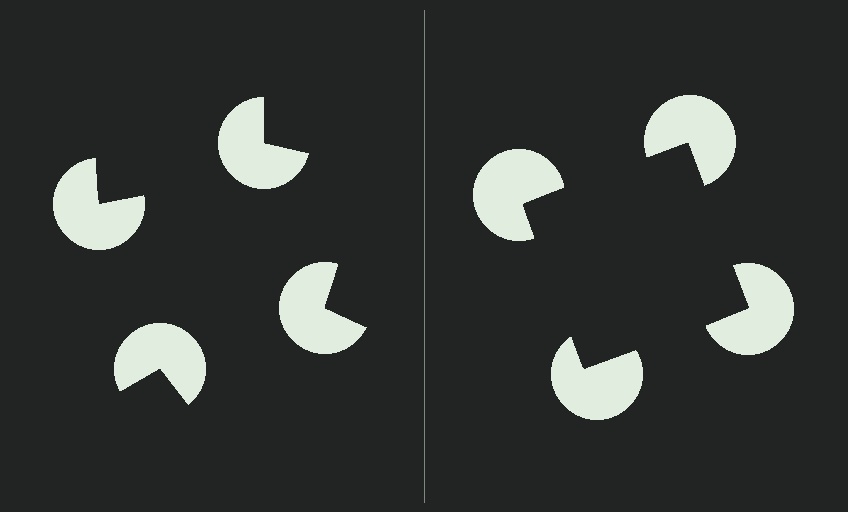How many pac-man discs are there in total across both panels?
8 — 4 on each side.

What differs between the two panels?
The pac-man discs are positioned identically on both sides; only the wedge orientations differ. On the right they align to a square; on the left they are misaligned.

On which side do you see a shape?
An illusory square appears on the right side. On the left side the wedge cuts are rotated, so no coherent shape forms.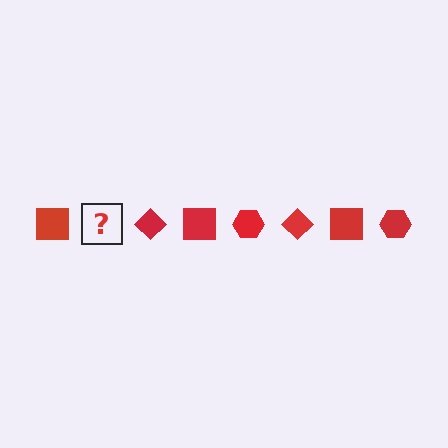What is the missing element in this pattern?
The missing element is a red hexagon.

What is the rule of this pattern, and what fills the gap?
The rule is that the pattern cycles through square, hexagon, diamond shapes in red. The gap should be filled with a red hexagon.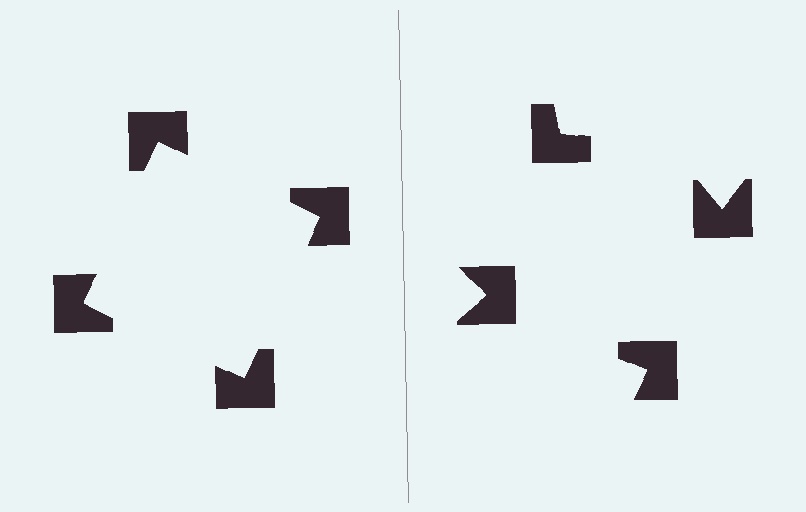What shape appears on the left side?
An illusory square.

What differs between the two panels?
The notched squares are positioned identically on both sides; only the wedge orientations differ. On the left they align to a square; on the right they are misaligned.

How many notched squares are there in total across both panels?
8 — 4 on each side.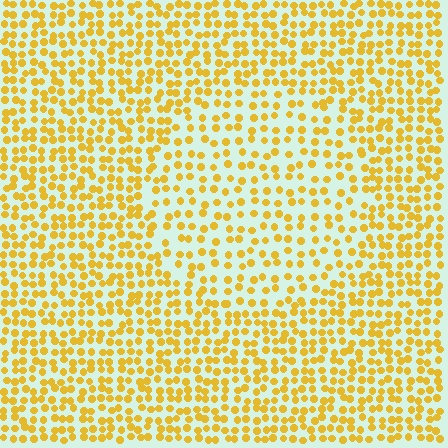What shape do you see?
I see a circle.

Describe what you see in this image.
The image contains small yellow elements arranged at two different densities. A circle-shaped region is visible where the elements are less densely packed than the surrounding area.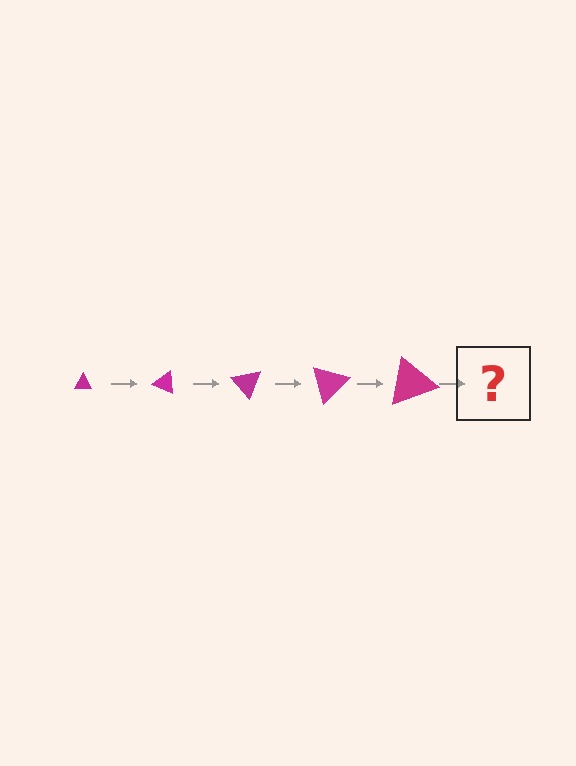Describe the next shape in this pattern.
It should be a triangle, larger than the previous one and rotated 125 degrees from the start.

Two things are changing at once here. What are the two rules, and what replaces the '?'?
The two rules are that the triangle grows larger each step and it rotates 25 degrees each step. The '?' should be a triangle, larger than the previous one and rotated 125 degrees from the start.